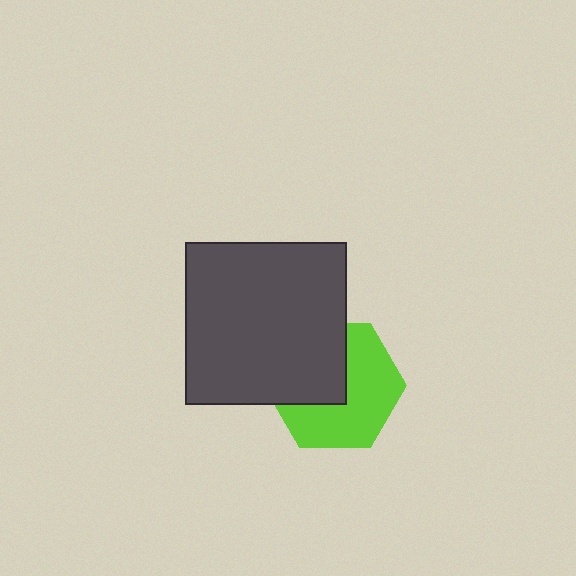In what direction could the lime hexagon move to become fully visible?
The lime hexagon could move toward the lower-right. That would shift it out from behind the dark gray rectangle entirely.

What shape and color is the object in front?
The object in front is a dark gray rectangle.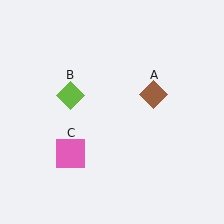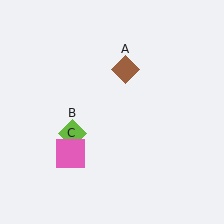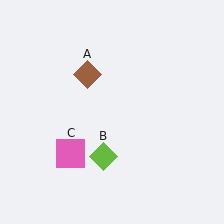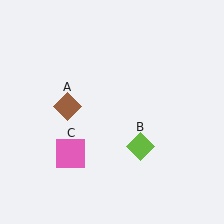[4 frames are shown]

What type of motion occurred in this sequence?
The brown diamond (object A), lime diamond (object B) rotated counterclockwise around the center of the scene.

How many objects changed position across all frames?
2 objects changed position: brown diamond (object A), lime diamond (object B).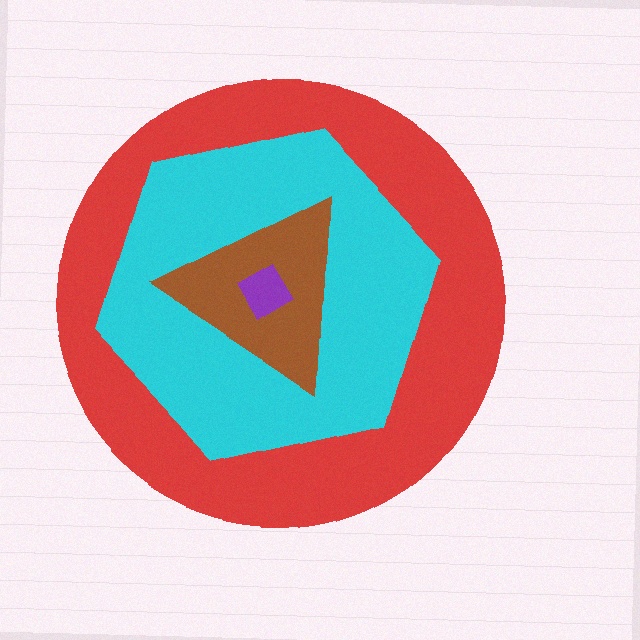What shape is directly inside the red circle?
The cyan hexagon.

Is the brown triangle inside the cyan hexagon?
Yes.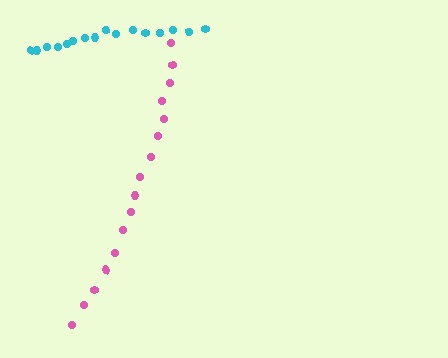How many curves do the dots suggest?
There are 2 distinct paths.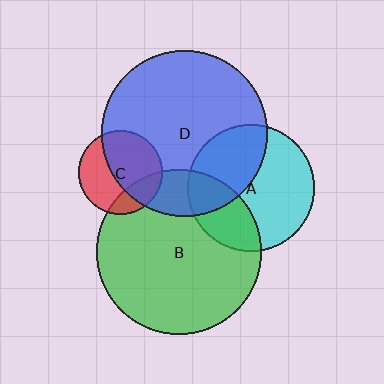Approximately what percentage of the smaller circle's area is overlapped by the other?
Approximately 25%.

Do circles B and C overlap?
Yes.